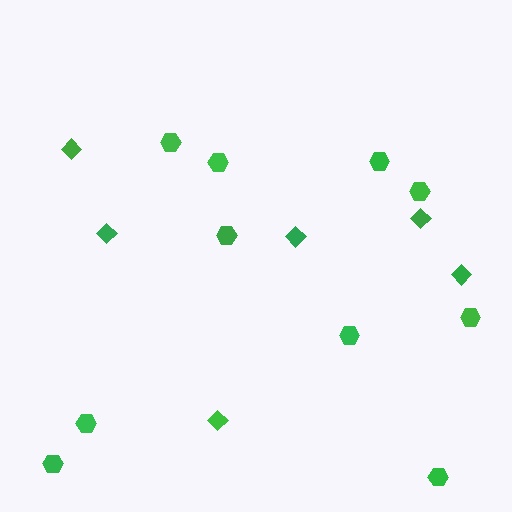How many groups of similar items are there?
There are 2 groups: one group of diamonds (6) and one group of hexagons (10).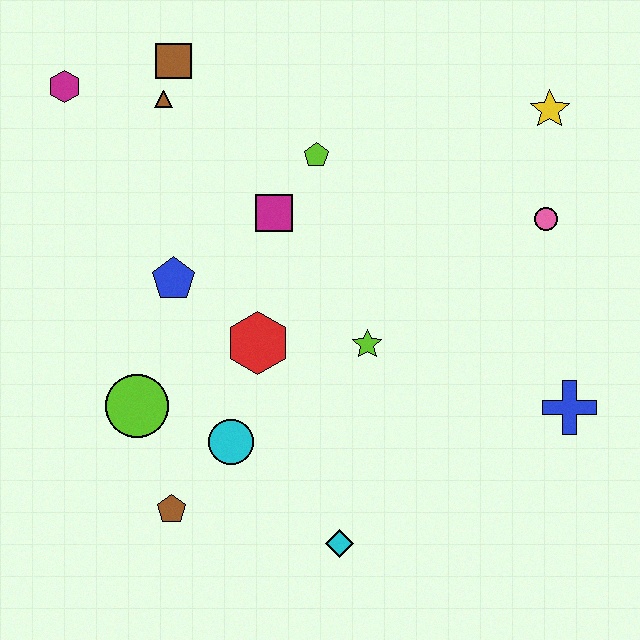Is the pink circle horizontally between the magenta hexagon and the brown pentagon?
No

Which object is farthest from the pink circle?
The magenta hexagon is farthest from the pink circle.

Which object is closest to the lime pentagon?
The magenta square is closest to the lime pentagon.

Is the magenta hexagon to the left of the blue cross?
Yes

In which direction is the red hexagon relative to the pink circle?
The red hexagon is to the left of the pink circle.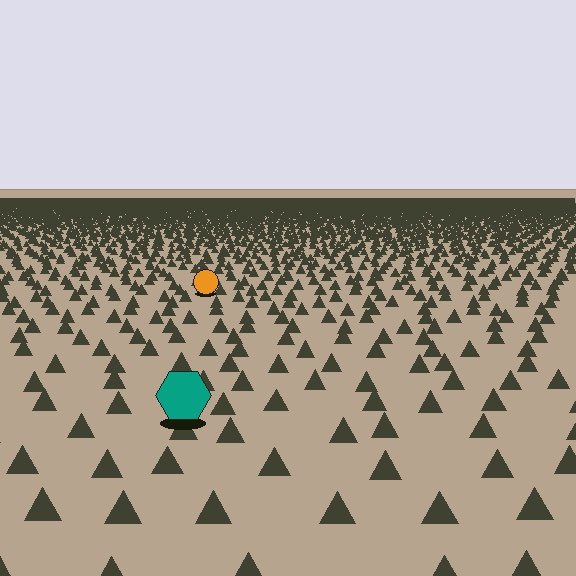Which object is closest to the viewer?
The teal hexagon is closest. The texture marks near it are larger and more spread out.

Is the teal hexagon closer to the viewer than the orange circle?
Yes. The teal hexagon is closer — you can tell from the texture gradient: the ground texture is coarser near it.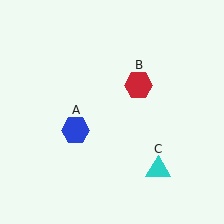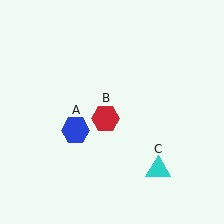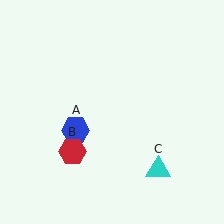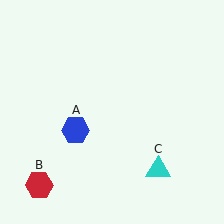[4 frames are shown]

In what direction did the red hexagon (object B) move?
The red hexagon (object B) moved down and to the left.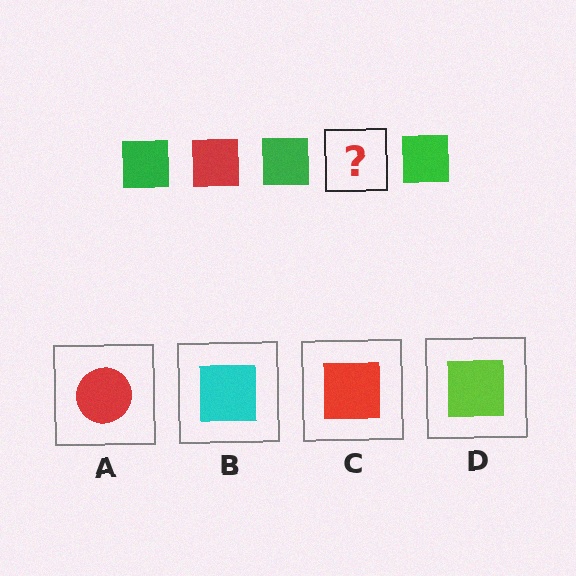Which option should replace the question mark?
Option C.